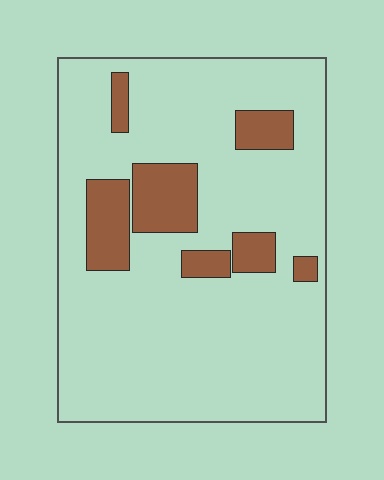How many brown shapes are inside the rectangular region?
7.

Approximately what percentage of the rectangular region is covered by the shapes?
Approximately 15%.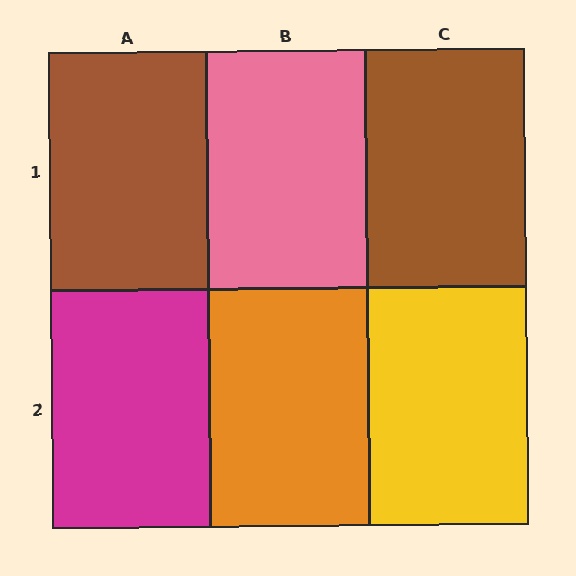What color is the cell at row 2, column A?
Magenta.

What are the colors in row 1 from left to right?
Brown, pink, brown.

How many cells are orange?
1 cell is orange.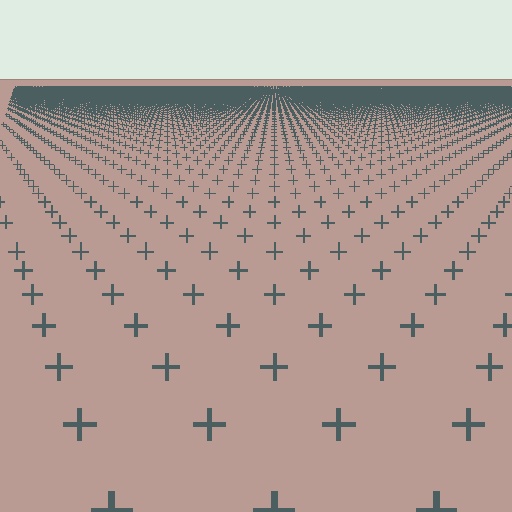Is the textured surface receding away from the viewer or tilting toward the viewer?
The surface is receding away from the viewer. Texture elements get smaller and denser toward the top.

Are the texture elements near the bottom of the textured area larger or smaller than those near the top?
Larger. Near the bottom, elements are closer to the viewer and appear at a bigger on-screen size.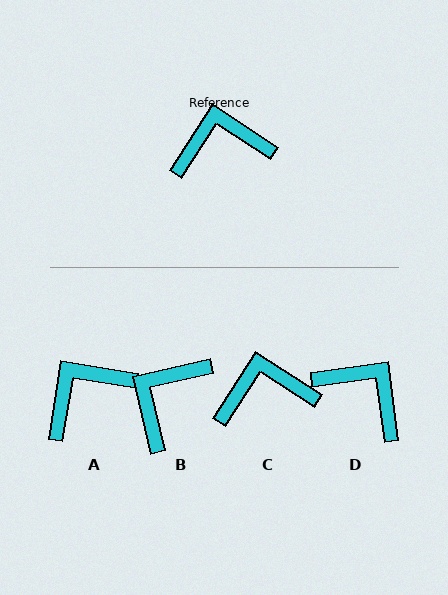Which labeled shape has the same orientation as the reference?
C.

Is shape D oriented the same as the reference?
No, it is off by about 50 degrees.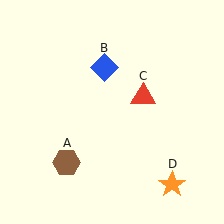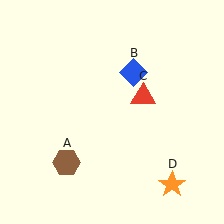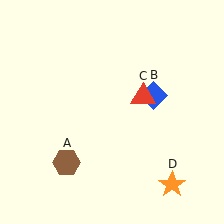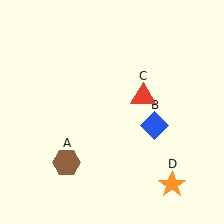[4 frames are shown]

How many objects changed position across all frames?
1 object changed position: blue diamond (object B).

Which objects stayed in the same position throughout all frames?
Brown hexagon (object A) and red triangle (object C) and orange star (object D) remained stationary.